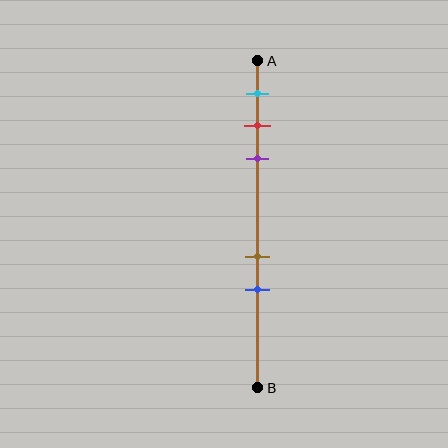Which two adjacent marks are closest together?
The red and purple marks are the closest adjacent pair.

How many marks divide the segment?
There are 5 marks dividing the segment.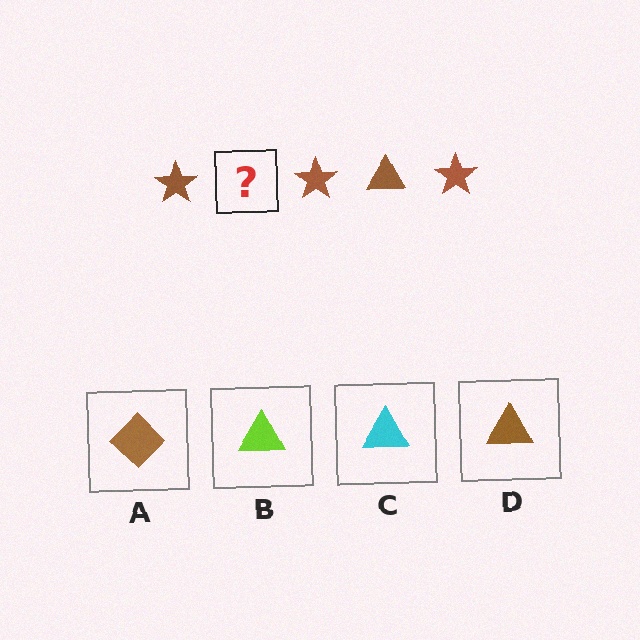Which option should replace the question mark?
Option D.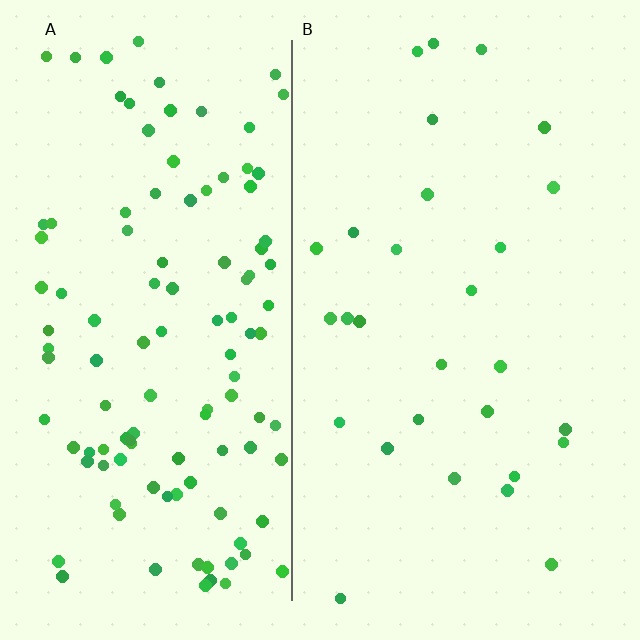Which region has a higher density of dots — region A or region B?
A (the left).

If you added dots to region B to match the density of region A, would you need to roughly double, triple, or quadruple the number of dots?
Approximately quadruple.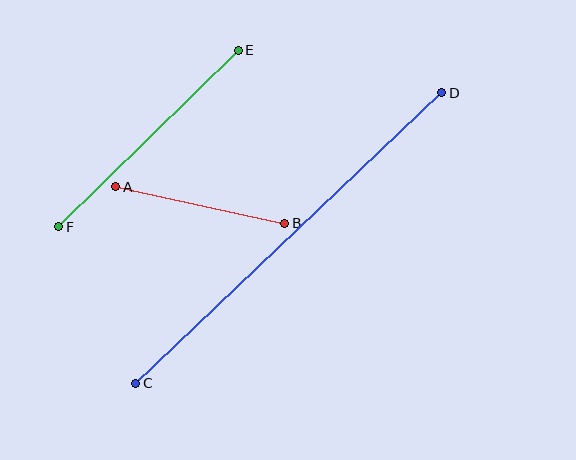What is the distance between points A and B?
The distance is approximately 173 pixels.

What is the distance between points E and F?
The distance is approximately 252 pixels.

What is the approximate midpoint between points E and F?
The midpoint is at approximately (148, 139) pixels.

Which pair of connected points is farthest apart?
Points C and D are farthest apart.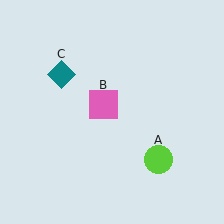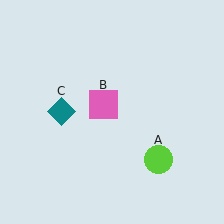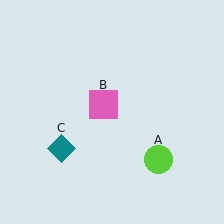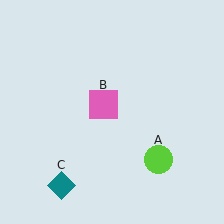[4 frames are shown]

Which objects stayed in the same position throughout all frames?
Lime circle (object A) and pink square (object B) remained stationary.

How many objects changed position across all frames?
1 object changed position: teal diamond (object C).